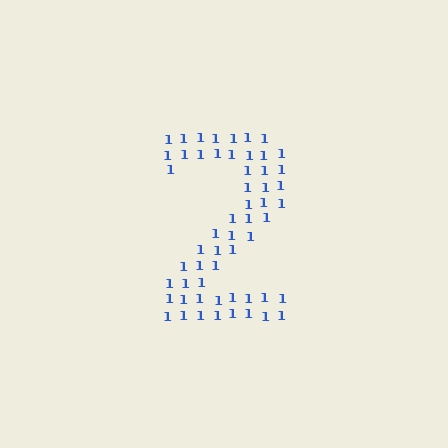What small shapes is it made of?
It is made of small digit 1's.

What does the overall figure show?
The overall figure shows the digit 2.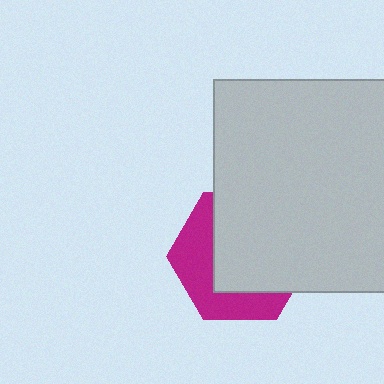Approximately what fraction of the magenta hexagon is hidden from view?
Roughly 61% of the magenta hexagon is hidden behind the light gray square.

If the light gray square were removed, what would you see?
You would see the complete magenta hexagon.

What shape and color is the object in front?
The object in front is a light gray square.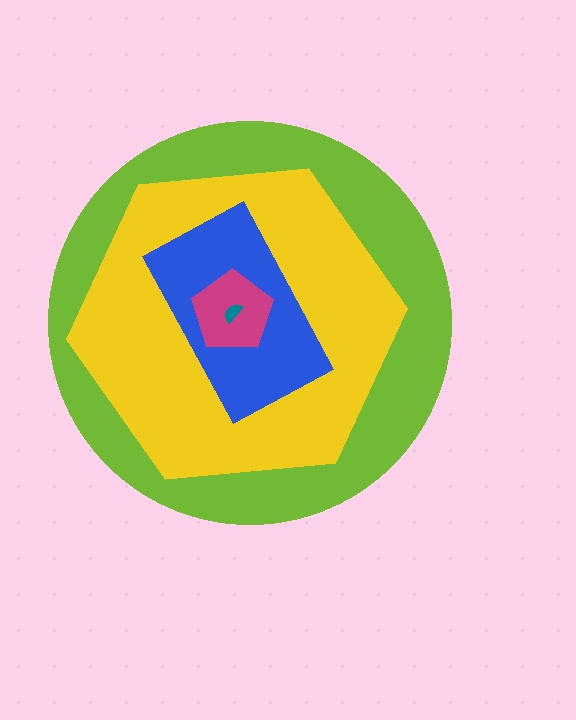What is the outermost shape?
The lime circle.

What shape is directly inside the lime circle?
The yellow hexagon.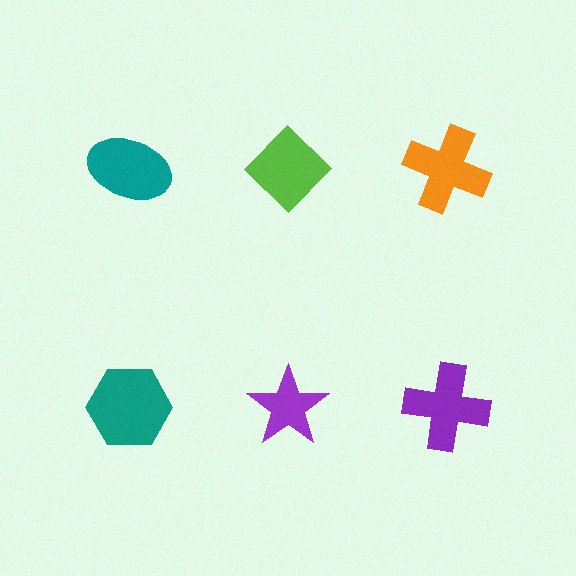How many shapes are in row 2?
3 shapes.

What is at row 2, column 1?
A teal hexagon.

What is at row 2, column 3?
A purple cross.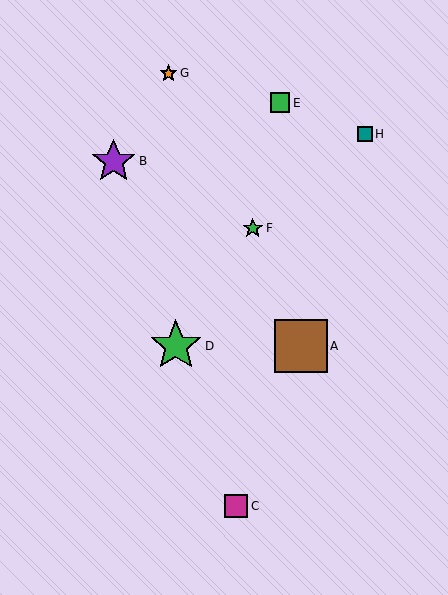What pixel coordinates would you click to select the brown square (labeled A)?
Click at (301, 346) to select the brown square A.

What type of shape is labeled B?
Shape B is a purple star.